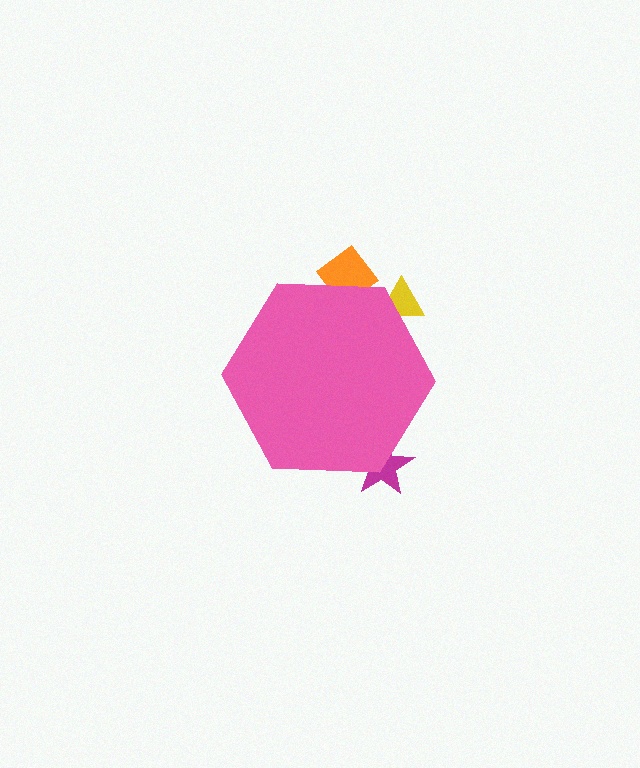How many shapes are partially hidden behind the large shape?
3 shapes are partially hidden.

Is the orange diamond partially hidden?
Yes, the orange diamond is partially hidden behind the pink hexagon.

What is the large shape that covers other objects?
A pink hexagon.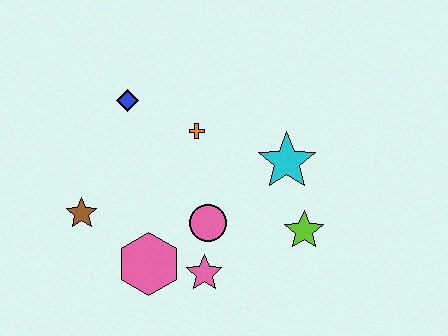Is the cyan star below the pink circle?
No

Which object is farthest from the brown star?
The lime star is farthest from the brown star.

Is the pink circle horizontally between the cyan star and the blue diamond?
Yes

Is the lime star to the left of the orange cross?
No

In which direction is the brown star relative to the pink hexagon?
The brown star is to the left of the pink hexagon.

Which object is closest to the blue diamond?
The orange cross is closest to the blue diamond.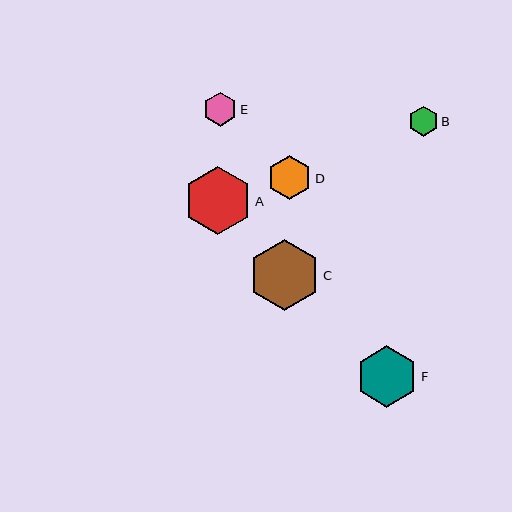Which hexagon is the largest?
Hexagon C is the largest with a size of approximately 71 pixels.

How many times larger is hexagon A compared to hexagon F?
Hexagon A is approximately 1.1 times the size of hexagon F.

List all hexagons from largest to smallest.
From largest to smallest: C, A, F, D, E, B.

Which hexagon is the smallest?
Hexagon B is the smallest with a size of approximately 30 pixels.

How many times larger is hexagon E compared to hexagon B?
Hexagon E is approximately 1.1 times the size of hexagon B.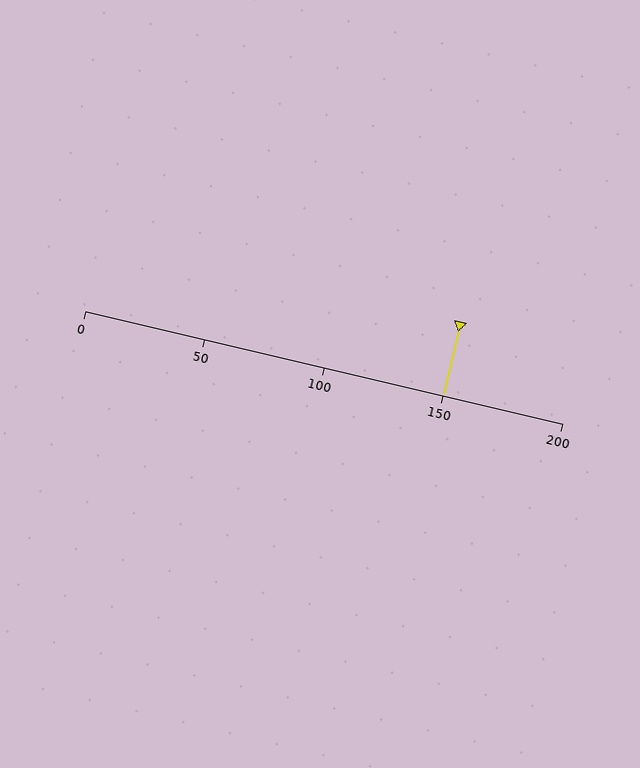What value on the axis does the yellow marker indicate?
The marker indicates approximately 150.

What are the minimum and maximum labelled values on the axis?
The axis runs from 0 to 200.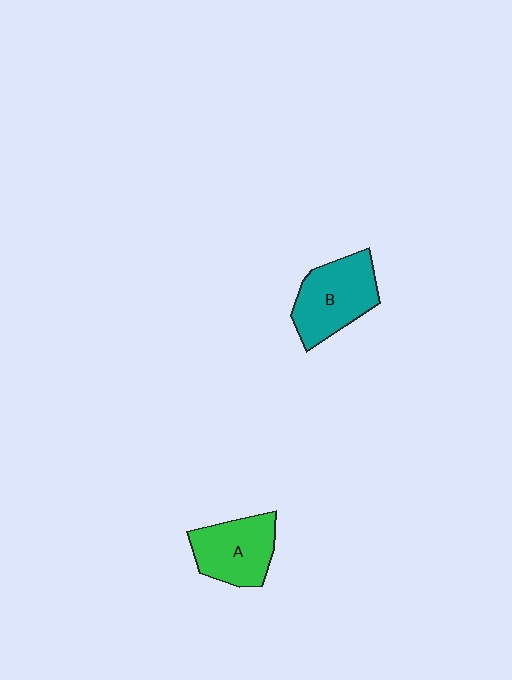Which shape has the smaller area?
Shape A (green).